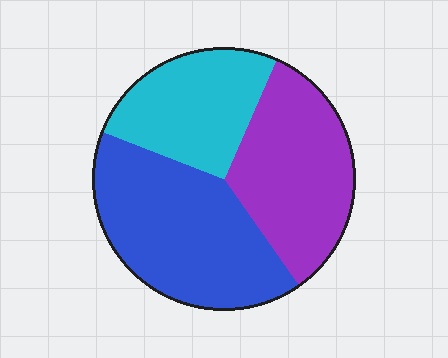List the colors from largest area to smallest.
From largest to smallest: blue, purple, cyan.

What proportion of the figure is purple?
Purple takes up about one third (1/3) of the figure.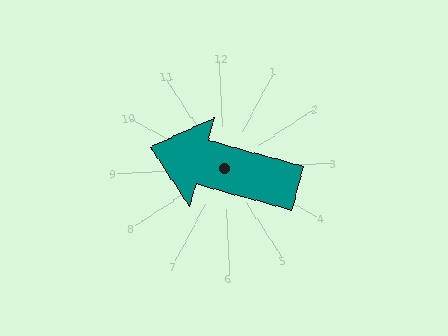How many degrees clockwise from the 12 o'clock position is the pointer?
Approximately 288 degrees.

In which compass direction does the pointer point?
West.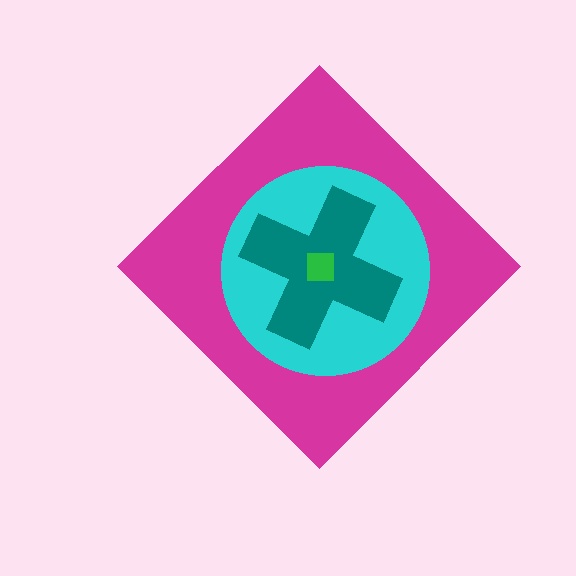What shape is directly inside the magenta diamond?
The cyan circle.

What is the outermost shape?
The magenta diamond.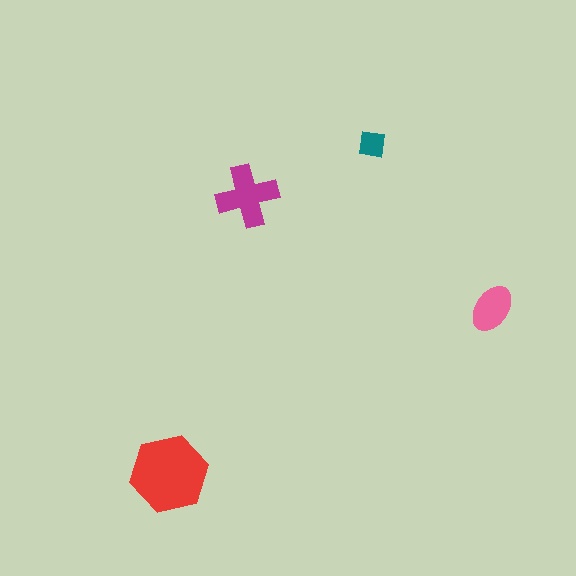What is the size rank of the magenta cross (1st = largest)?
2nd.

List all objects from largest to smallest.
The red hexagon, the magenta cross, the pink ellipse, the teal square.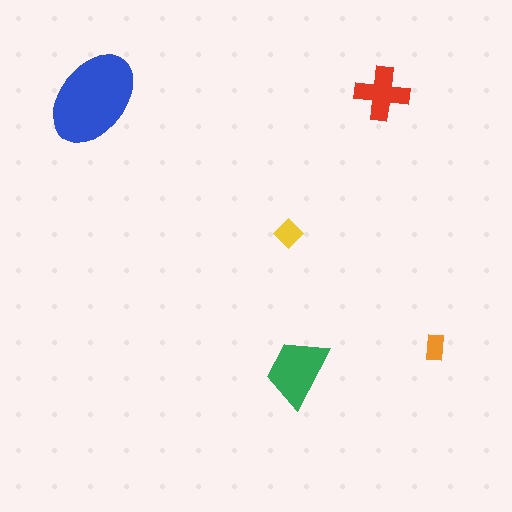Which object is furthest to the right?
The orange rectangle is rightmost.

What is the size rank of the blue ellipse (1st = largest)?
1st.